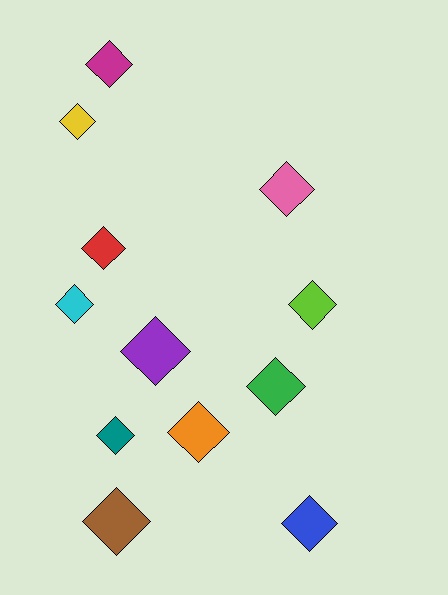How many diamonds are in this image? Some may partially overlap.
There are 12 diamonds.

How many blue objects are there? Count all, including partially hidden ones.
There is 1 blue object.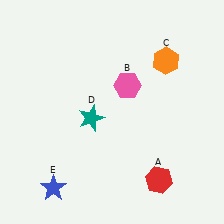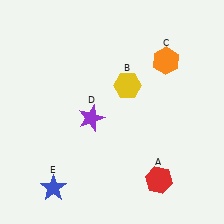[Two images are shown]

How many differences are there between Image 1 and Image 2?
There are 2 differences between the two images.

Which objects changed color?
B changed from pink to yellow. D changed from teal to purple.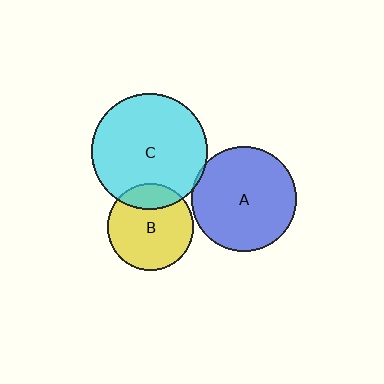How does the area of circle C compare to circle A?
Approximately 1.2 times.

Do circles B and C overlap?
Yes.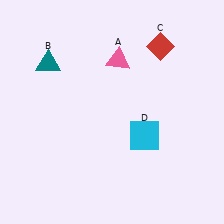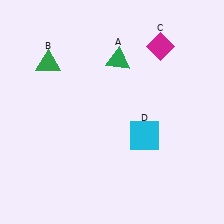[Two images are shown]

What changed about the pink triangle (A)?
In Image 1, A is pink. In Image 2, it changed to green.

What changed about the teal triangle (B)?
In Image 1, B is teal. In Image 2, it changed to green.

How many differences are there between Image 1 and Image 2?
There are 3 differences between the two images.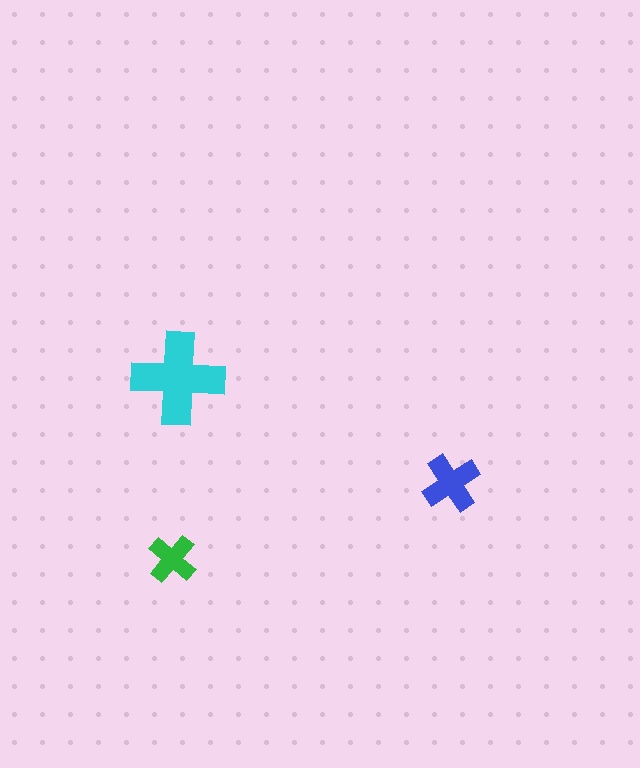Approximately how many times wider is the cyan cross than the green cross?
About 2 times wider.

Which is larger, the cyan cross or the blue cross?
The cyan one.